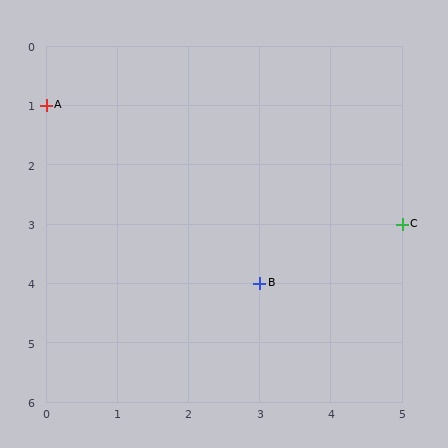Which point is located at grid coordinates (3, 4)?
Point B is at (3, 4).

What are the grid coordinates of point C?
Point C is at grid coordinates (5, 3).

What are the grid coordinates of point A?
Point A is at grid coordinates (0, 1).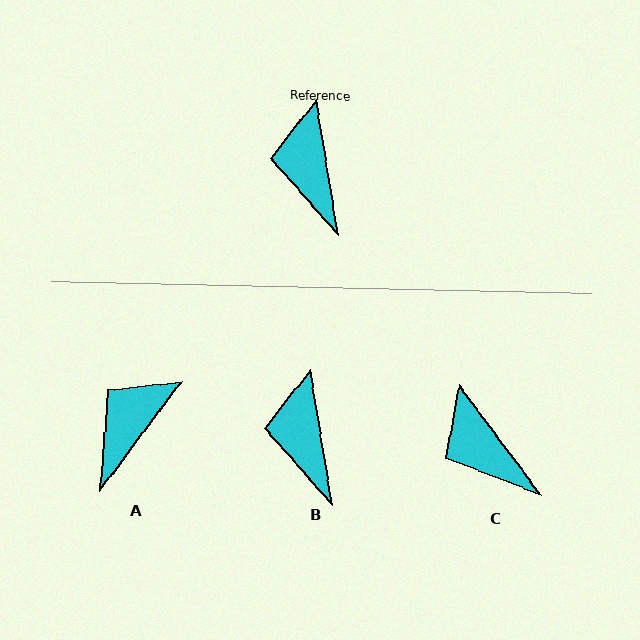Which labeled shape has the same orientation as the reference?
B.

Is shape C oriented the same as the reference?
No, it is off by about 28 degrees.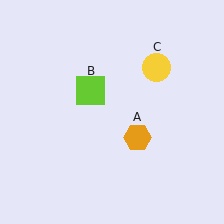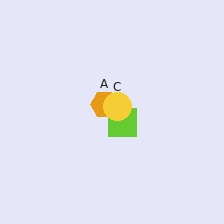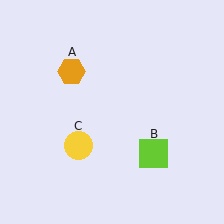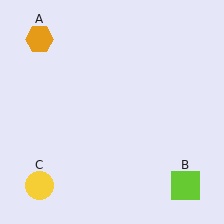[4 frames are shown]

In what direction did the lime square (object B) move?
The lime square (object B) moved down and to the right.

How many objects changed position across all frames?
3 objects changed position: orange hexagon (object A), lime square (object B), yellow circle (object C).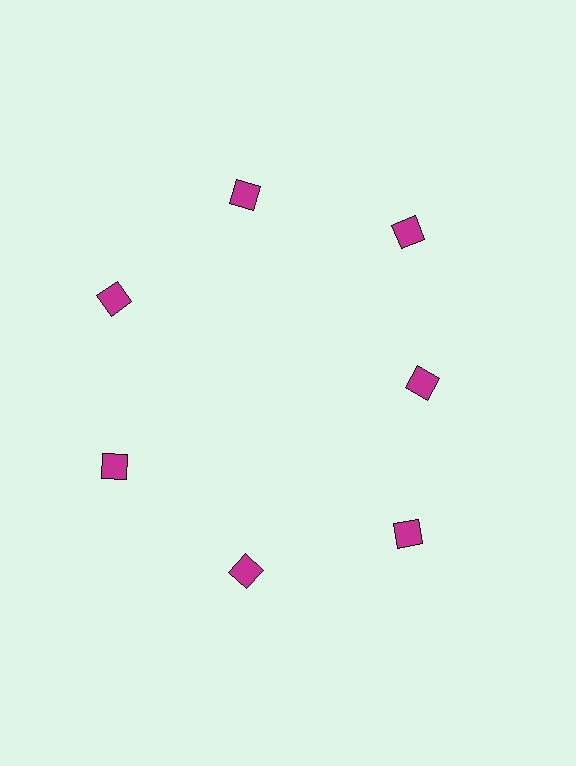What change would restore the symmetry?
The symmetry would be restored by moving it outward, back onto the ring so that all 7 squares sit at equal angles and equal distance from the center.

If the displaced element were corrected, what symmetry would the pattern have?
It would have 7-fold rotational symmetry — the pattern would map onto itself every 51 degrees.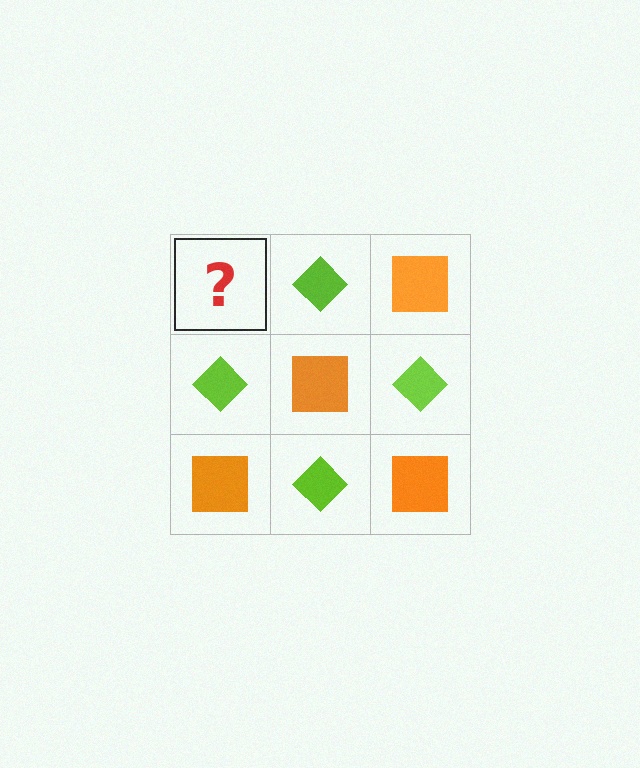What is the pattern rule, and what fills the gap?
The rule is that it alternates orange square and lime diamond in a checkerboard pattern. The gap should be filled with an orange square.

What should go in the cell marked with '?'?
The missing cell should contain an orange square.